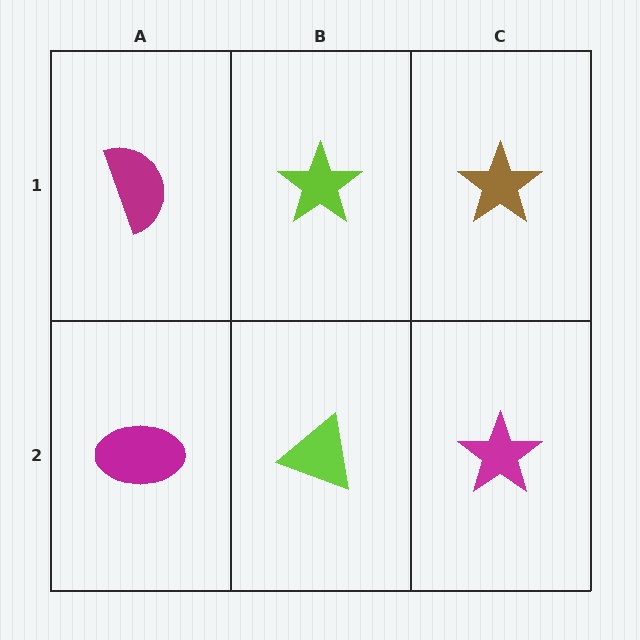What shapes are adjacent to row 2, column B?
A lime star (row 1, column B), a magenta ellipse (row 2, column A), a magenta star (row 2, column C).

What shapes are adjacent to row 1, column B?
A lime triangle (row 2, column B), a magenta semicircle (row 1, column A), a brown star (row 1, column C).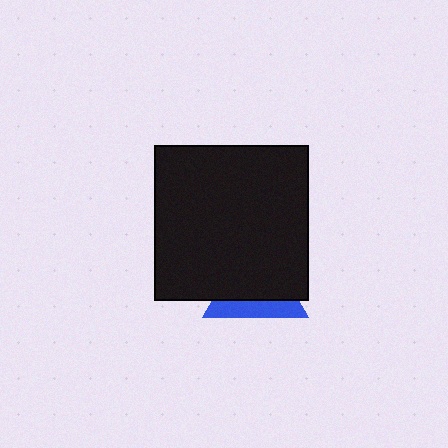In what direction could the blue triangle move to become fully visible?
The blue triangle could move down. That would shift it out from behind the black rectangle entirely.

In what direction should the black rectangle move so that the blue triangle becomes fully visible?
The black rectangle should move up. That is the shortest direction to clear the overlap and leave the blue triangle fully visible.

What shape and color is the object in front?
The object in front is a black rectangle.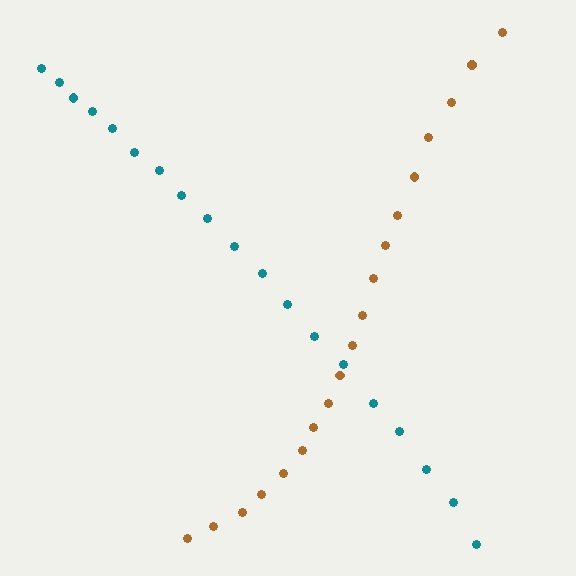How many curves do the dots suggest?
There are 2 distinct paths.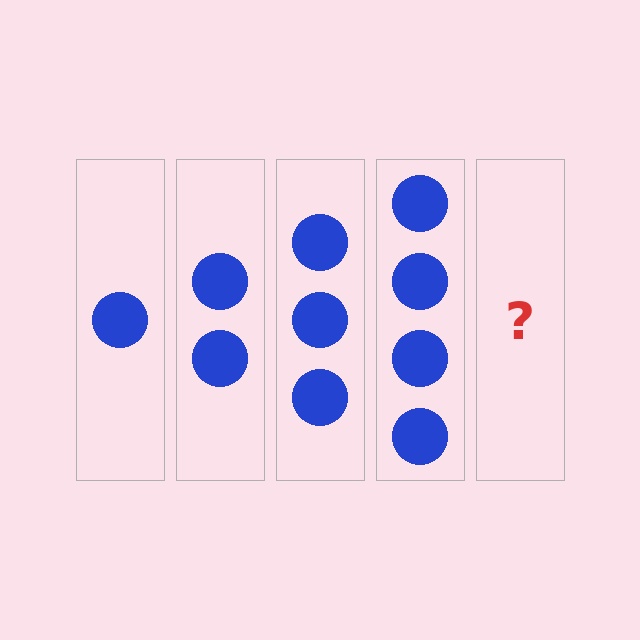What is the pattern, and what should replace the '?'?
The pattern is that each step adds one more circle. The '?' should be 5 circles.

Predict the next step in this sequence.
The next step is 5 circles.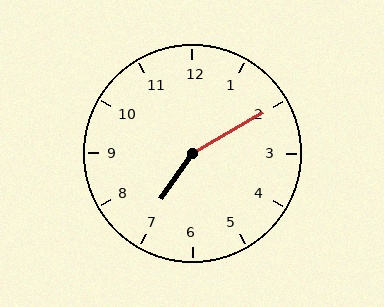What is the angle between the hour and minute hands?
Approximately 155 degrees.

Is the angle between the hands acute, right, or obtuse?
It is obtuse.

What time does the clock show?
7:10.